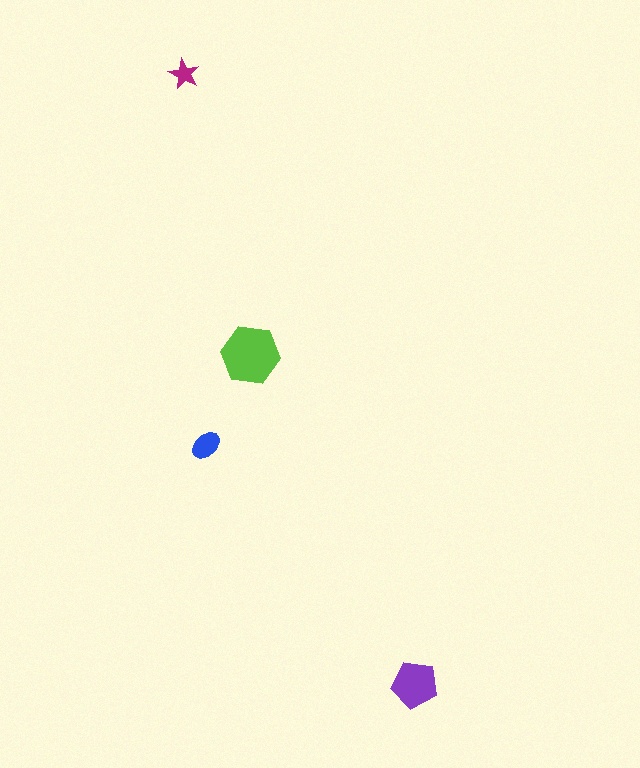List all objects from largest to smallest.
The lime hexagon, the purple pentagon, the blue ellipse, the magenta star.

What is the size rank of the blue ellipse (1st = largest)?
3rd.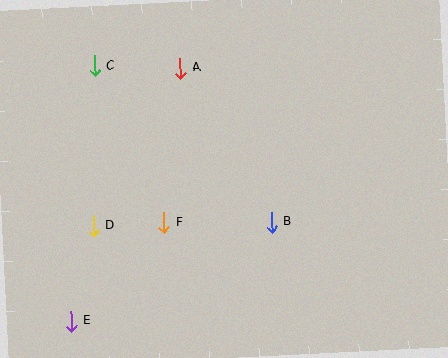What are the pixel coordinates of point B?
Point B is at (272, 222).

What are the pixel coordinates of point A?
Point A is at (180, 68).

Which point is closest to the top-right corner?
Point A is closest to the top-right corner.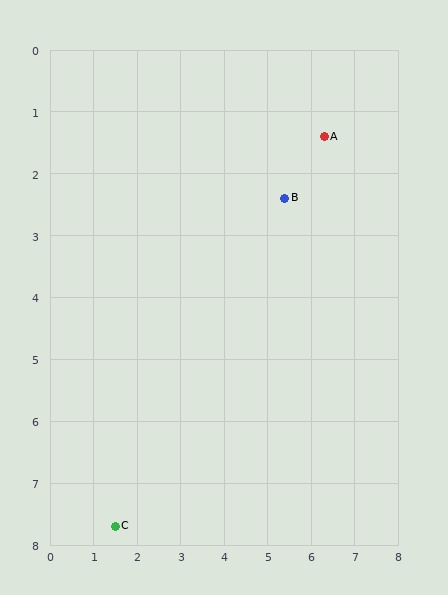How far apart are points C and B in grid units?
Points C and B are about 6.6 grid units apart.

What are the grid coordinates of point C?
Point C is at approximately (1.5, 7.7).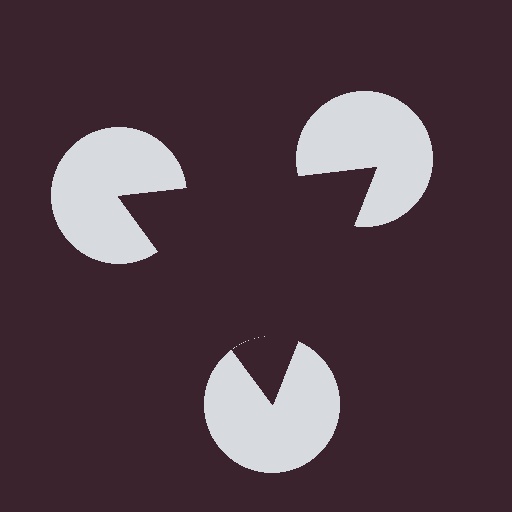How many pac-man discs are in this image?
There are 3 — one at each vertex of the illusory triangle.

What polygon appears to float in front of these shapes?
An illusory triangle — its edges are inferred from the aligned wedge cuts in the pac-man discs, not physically drawn.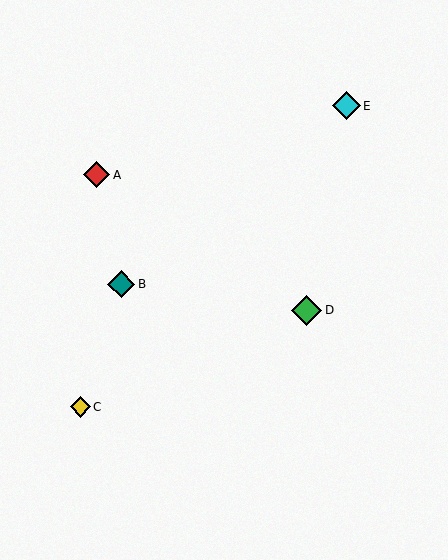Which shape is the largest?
The green diamond (labeled D) is the largest.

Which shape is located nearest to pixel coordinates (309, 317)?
The green diamond (labeled D) at (307, 310) is nearest to that location.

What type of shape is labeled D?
Shape D is a green diamond.